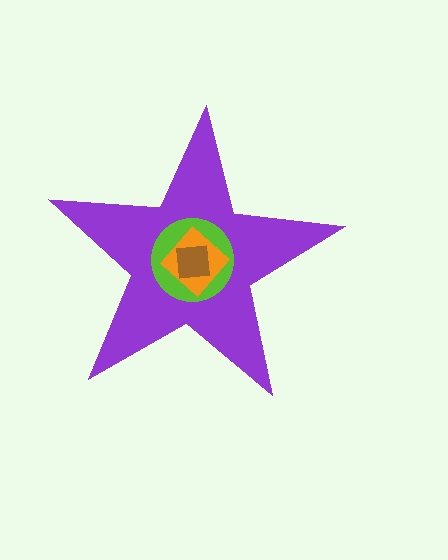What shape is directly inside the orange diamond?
The brown square.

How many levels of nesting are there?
4.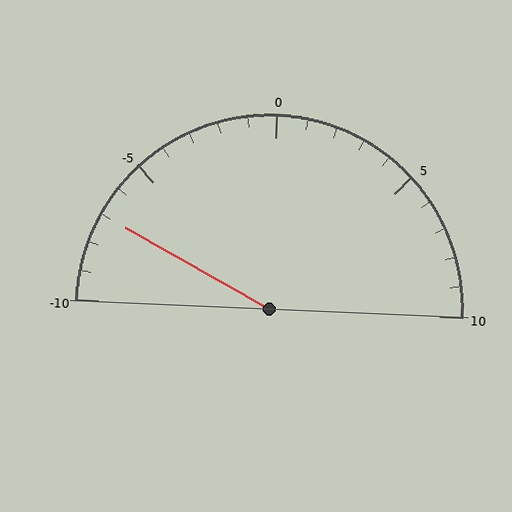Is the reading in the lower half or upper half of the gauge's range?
The reading is in the lower half of the range (-10 to 10).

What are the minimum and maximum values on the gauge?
The gauge ranges from -10 to 10.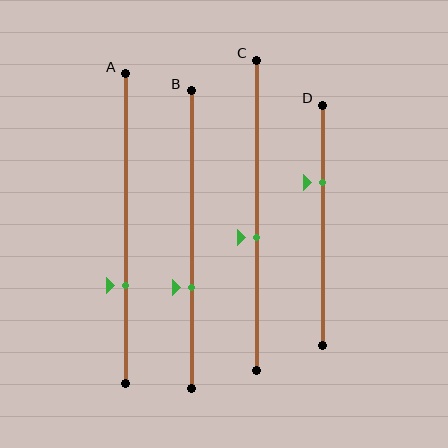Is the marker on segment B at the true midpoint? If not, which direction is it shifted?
No, the marker on segment B is shifted downward by about 16% of the segment length.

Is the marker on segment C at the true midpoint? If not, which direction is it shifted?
No, the marker on segment C is shifted downward by about 7% of the segment length.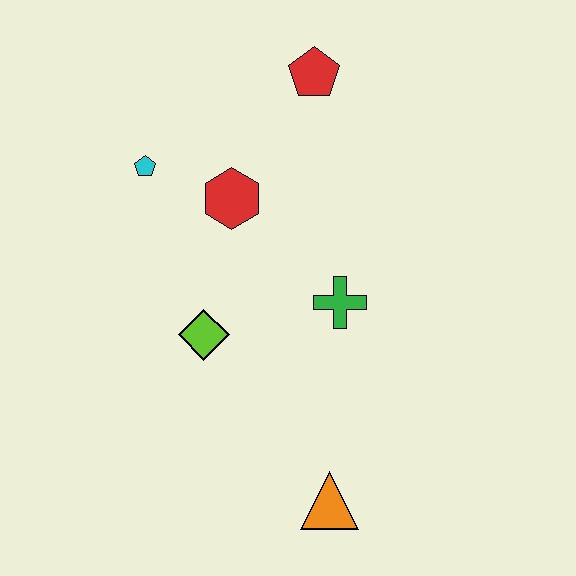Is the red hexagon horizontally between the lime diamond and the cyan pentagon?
No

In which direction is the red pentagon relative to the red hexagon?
The red pentagon is above the red hexagon.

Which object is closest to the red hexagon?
The cyan pentagon is closest to the red hexagon.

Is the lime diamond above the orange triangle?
Yes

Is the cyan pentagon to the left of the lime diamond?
Yes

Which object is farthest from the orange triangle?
The red pentagon is farthest from the orange triangle.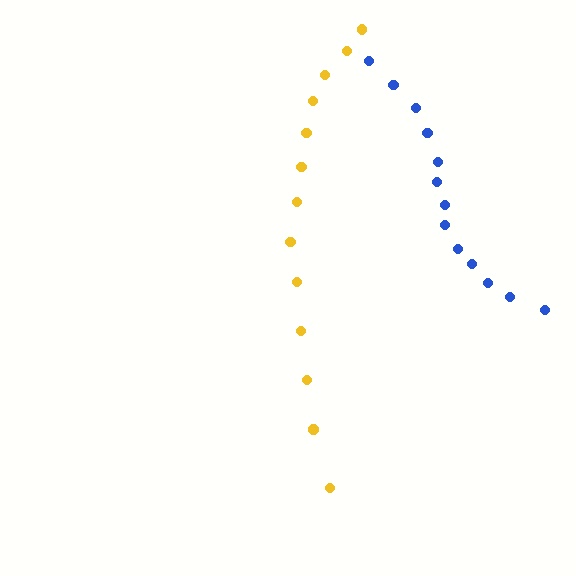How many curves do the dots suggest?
There are 2 distinct paths.